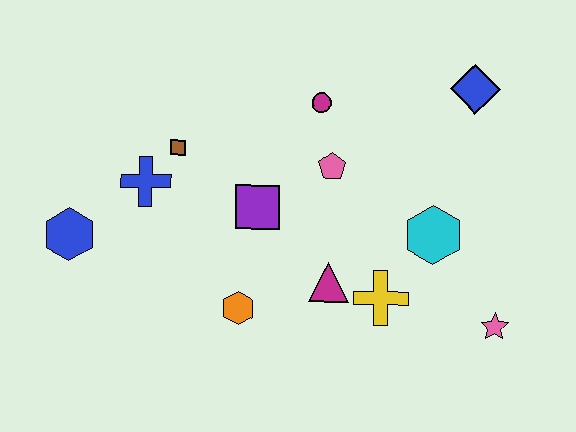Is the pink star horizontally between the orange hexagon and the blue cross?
No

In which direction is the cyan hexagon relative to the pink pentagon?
The cyan hexagon is to the right of the pink pentagon.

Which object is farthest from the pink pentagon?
The blue hexagon is farthest from the pink pentagon.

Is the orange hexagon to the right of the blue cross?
Yes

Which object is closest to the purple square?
The pink pentagon is closest to the purple square.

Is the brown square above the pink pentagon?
Yes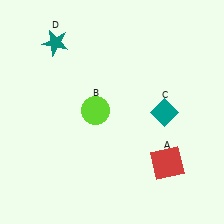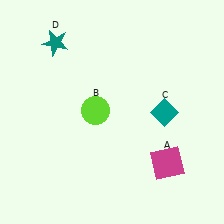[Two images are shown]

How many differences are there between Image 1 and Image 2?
There is 1 difference between the two images.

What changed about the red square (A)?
In Image 1, A is red. In Image 2, it changed to magenta.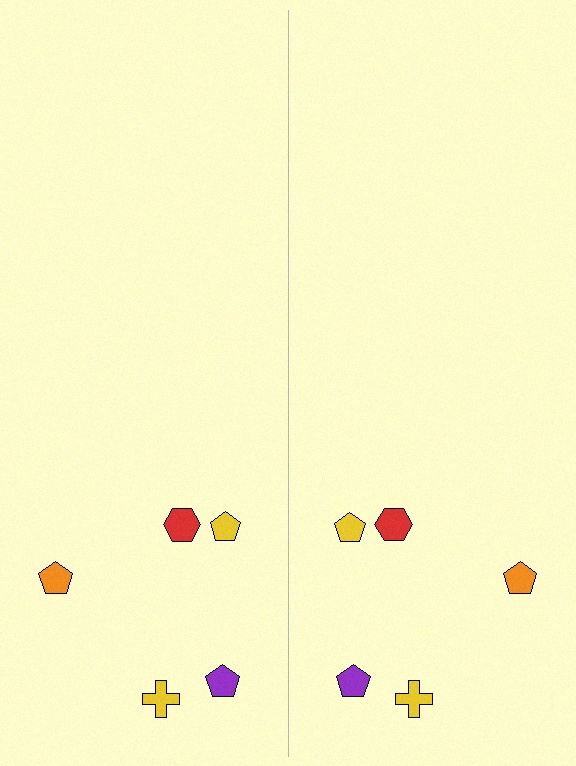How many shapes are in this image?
There are 10 shapes in this image.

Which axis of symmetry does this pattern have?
The pattern has a vertical axis of symmetry running through the center of the image.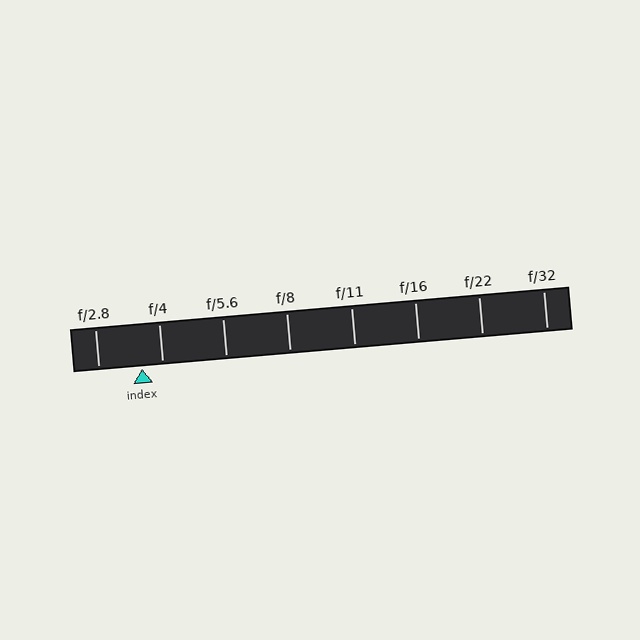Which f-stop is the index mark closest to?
The index mark is closest to f/4.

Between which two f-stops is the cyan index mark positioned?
The index mark is between f/2.8 and f/4.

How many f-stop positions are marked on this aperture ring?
There are 8 f-stop positions marked.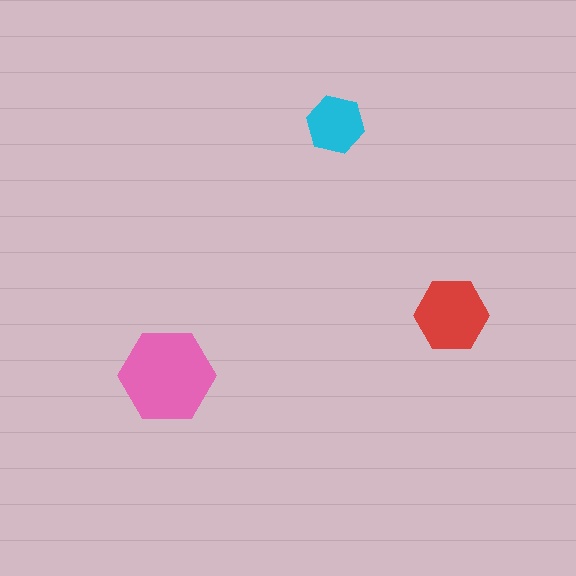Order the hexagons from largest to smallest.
the pink one, the red one, the cyan one.